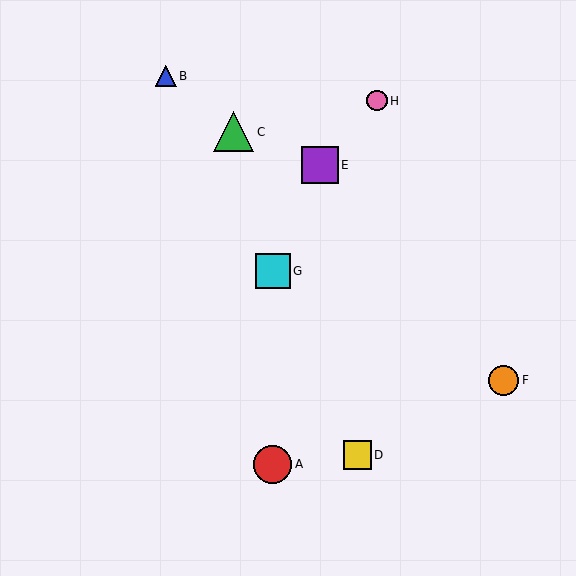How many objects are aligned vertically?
2 objects (A, G) are aligned vertically.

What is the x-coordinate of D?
Object D is at x≈357.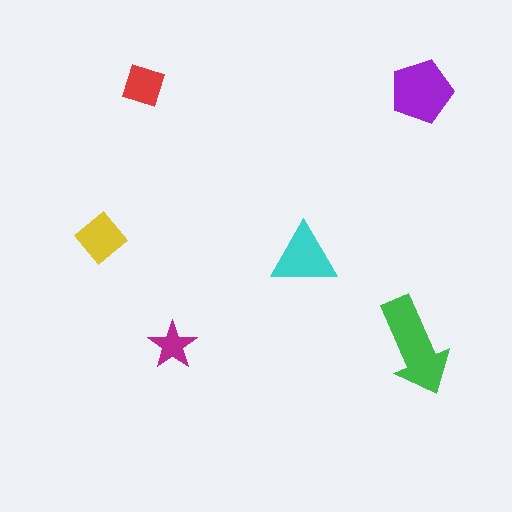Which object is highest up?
The red diamond is topmost.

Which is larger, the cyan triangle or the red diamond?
The cyan triangle.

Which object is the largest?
The green arrow.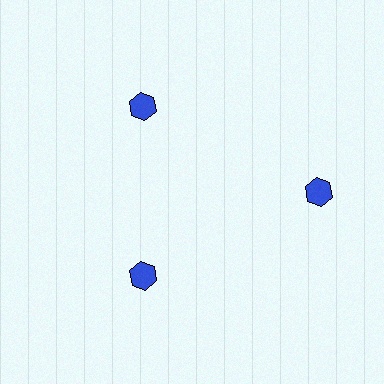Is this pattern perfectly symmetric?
No. The 3 blue hexagons are arranged in a ring, but one element near the 3 o'clock position is pushed outward from the center, breaking the 3-fold rotational symmetry.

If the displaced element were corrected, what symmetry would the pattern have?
It would have 3-fold rotational symmetry — the pattern would map onto itself every 120 degrees.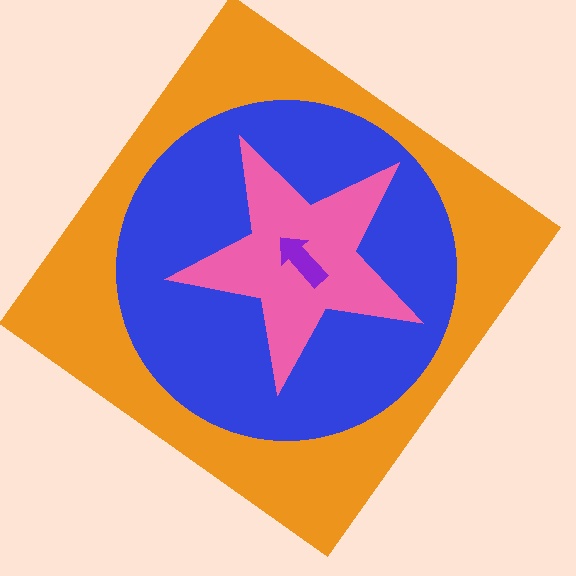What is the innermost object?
The purple arrow.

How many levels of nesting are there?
4.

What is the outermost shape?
The orange diamond.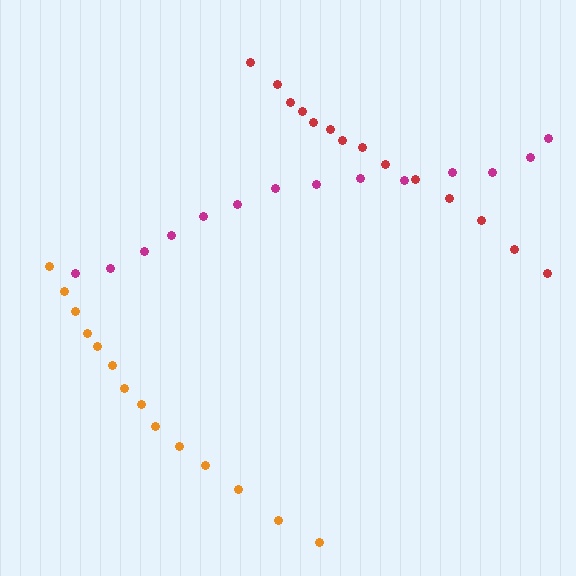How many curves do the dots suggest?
There are 3 distinct paths.